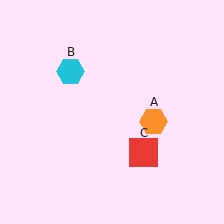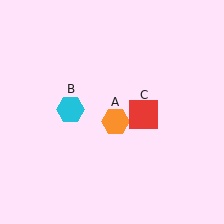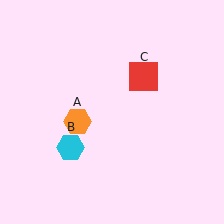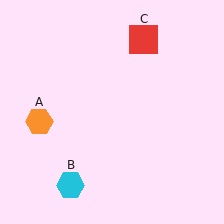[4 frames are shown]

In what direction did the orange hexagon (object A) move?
The orange hexagon (object A) moved left.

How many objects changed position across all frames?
3 objects changed position: orange hexagon (object A), cyan hexagon (object B), red square (object C).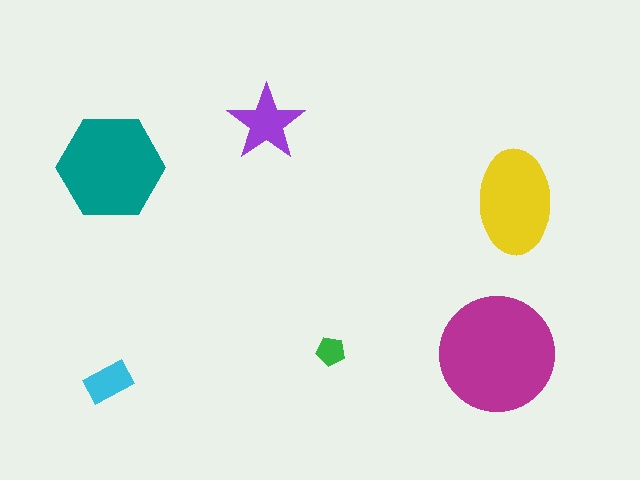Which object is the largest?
The magenta circle.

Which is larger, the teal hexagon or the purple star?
The teal hexagon.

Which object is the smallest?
The green pentagon.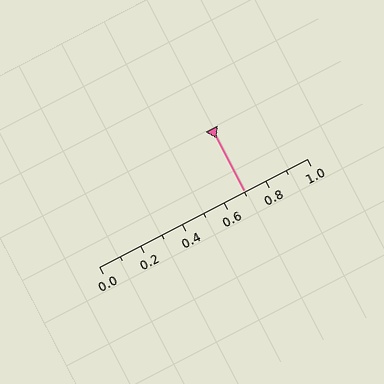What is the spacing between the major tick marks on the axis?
The major ticks are spaced 0.2 apart.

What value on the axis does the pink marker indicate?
The marker indicates approximately 0.7.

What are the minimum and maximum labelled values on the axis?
The axis runs from 0.0 to 1.0.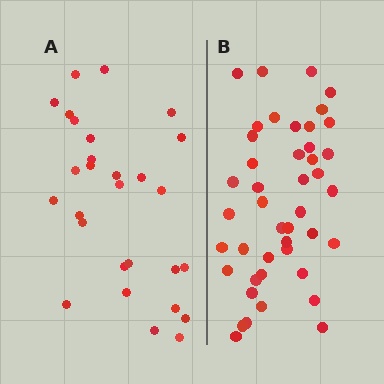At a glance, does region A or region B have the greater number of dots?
Region B (the right region) has more dots.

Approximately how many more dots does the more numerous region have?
Region B has approximately 15 more dots than region A.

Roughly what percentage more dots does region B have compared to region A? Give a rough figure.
About 55% more.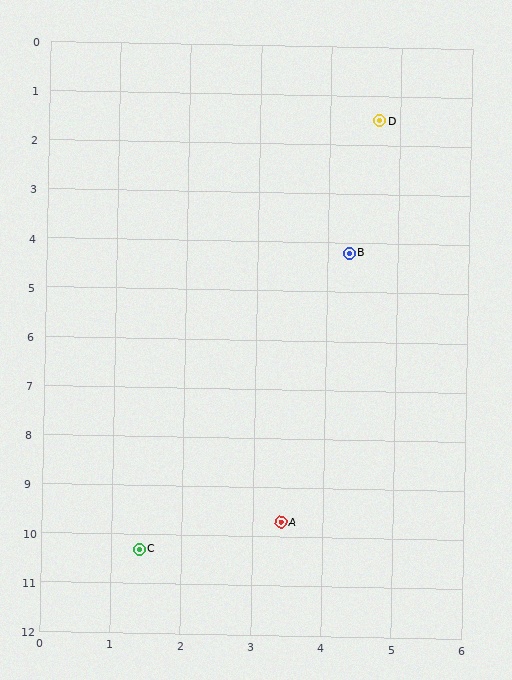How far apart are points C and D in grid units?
Points C and D are about 9.4 grid units apart.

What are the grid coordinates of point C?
Point C is at approximately (1.4, 10.3).